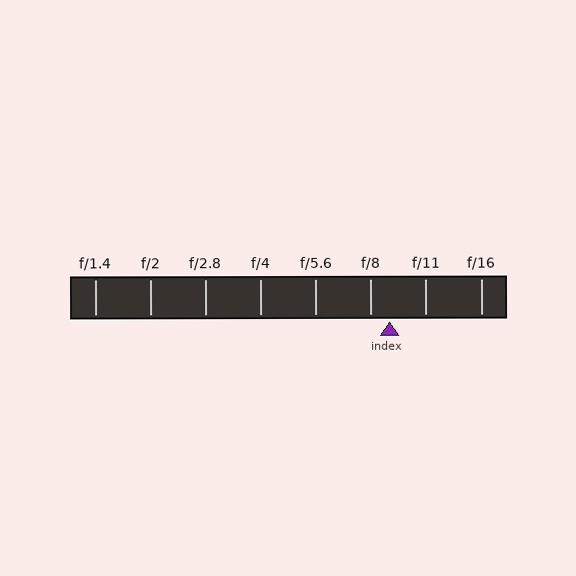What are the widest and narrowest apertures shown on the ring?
The widest aperture shown is f/1.4 and the narrowest is f/16.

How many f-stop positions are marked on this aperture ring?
There are 8 f-stop positions marked.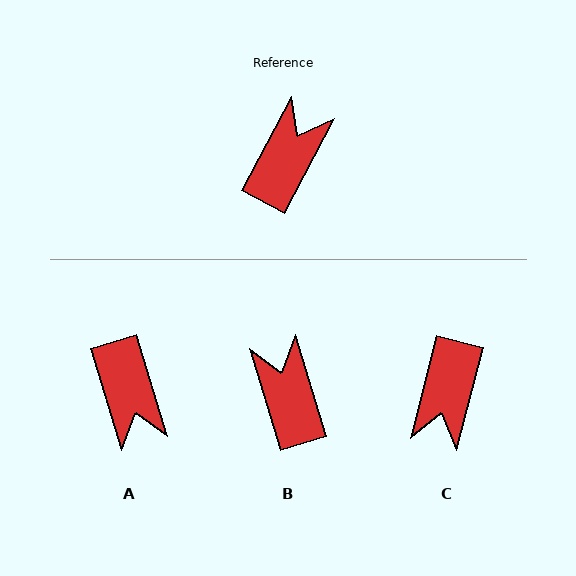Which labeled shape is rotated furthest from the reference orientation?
C, about 167 degrees away.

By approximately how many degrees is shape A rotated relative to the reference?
Approximately 135 degrees clockwise.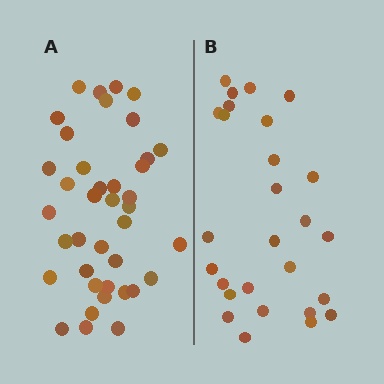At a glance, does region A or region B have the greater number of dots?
Region A (the left region) has more dots.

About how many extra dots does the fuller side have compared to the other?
Region A has roughly 12 or so more dots than region B.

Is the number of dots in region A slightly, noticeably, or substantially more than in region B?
Region A has noticeably more, but not dramatically so. The ratio is roughly 1.4 to 1.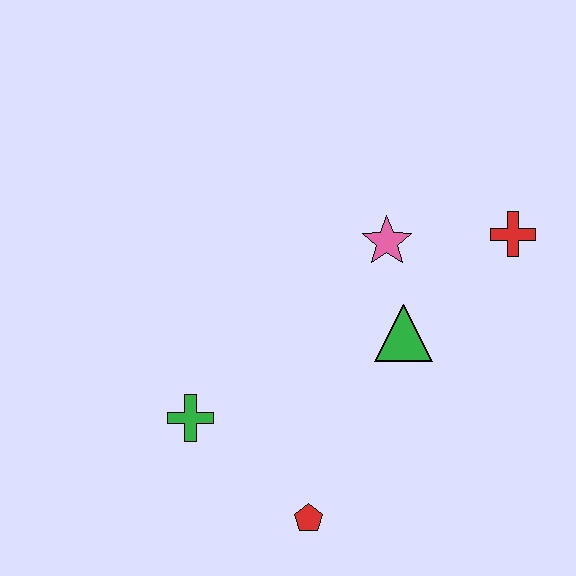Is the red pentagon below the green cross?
Yes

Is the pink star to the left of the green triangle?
Yes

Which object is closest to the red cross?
The pink star is closest to the red cross.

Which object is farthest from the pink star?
The red pentagon is farthest from the pink star.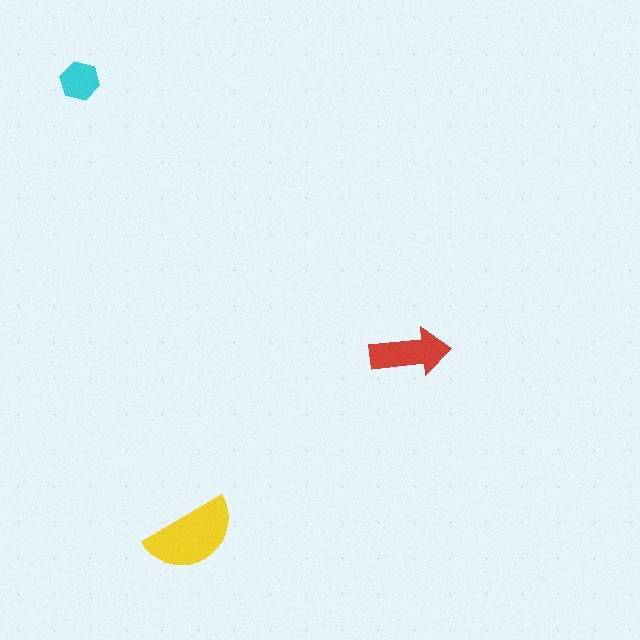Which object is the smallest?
The cyan hexagon.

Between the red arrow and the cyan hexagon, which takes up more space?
The red arrow.